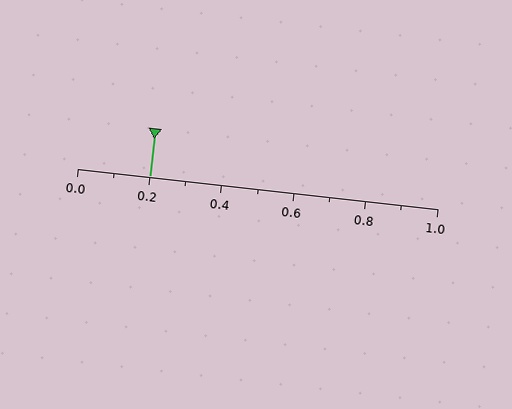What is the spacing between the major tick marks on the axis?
The major ticks are spaced 0.2 apart.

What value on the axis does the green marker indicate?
The marker indicates approximately 0.2.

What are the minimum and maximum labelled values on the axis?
The axis runs from 0.0 to 1.0.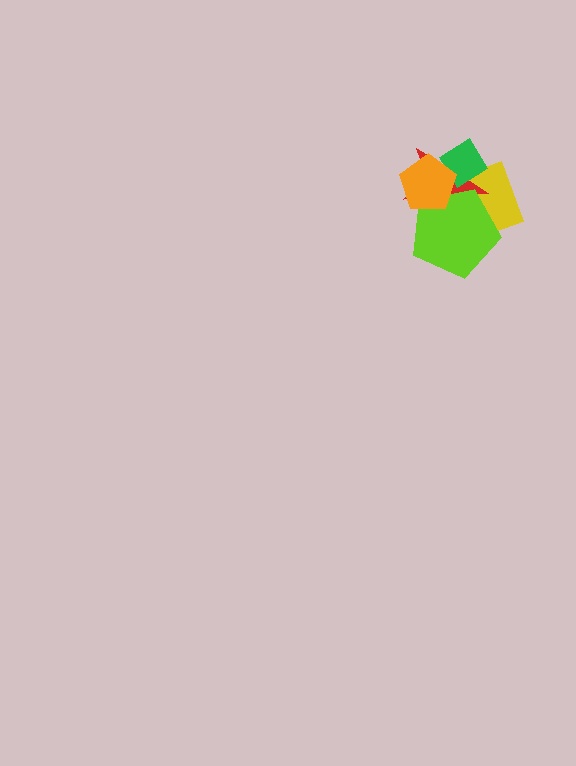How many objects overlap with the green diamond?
3 objects overlap with the green diamond.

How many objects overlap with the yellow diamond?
4 objects overlap with the yellow diamond.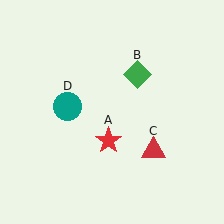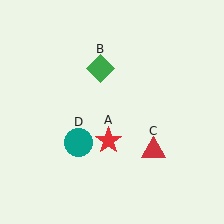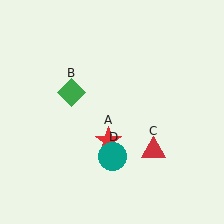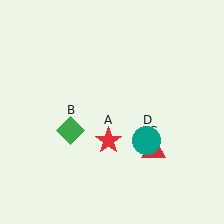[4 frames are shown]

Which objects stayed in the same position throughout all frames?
Red star (object A) and red triangle (object C) remained stationary.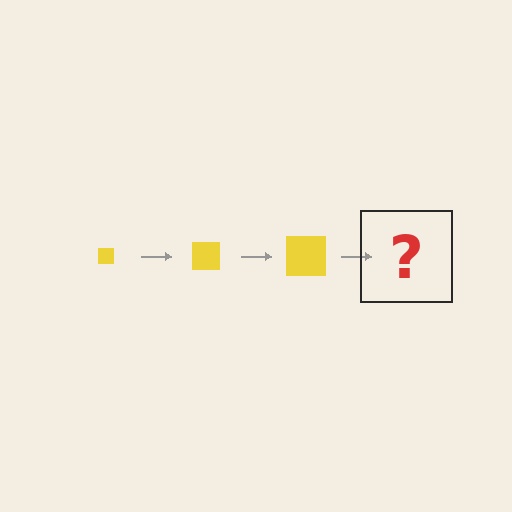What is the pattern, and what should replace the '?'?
The pattern is that the square gets progressively larger each step. The '?' should be a yellow square, larger than the previous one.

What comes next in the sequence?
The next element should be a yellow square, larger than the previous one.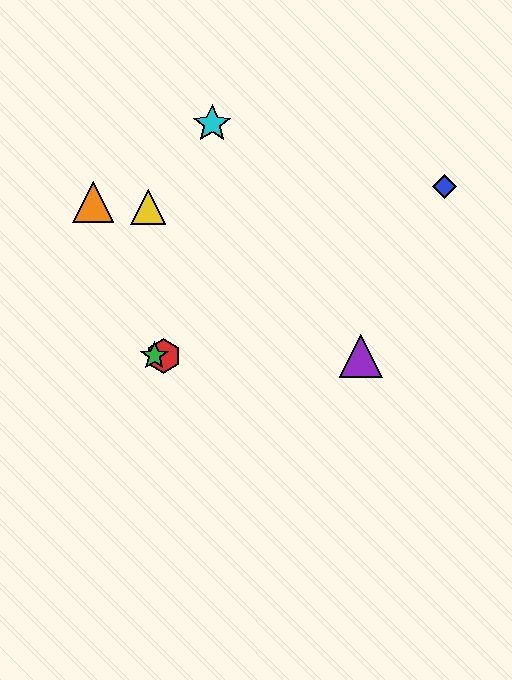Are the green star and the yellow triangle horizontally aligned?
No, the green star is at y≈356 and the yellow triangle is at y≈207.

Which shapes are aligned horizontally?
The red hexagon, the green star, the purple triangle are aligned horizontally.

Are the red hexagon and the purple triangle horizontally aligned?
Yes, both are at y≈356.